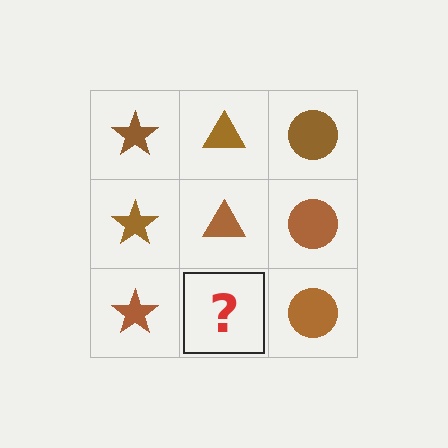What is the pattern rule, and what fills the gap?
The rule is that each column has a consistent shape. The gap should be filled with a brown triangle.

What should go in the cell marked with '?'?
The missing cell should contain a brown triangle.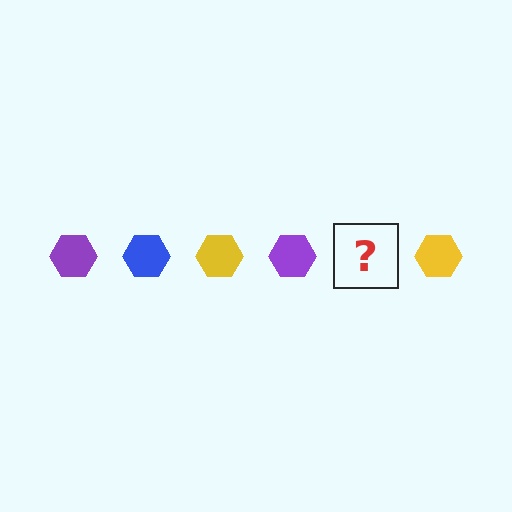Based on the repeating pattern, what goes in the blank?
The blank should be a blue hexagon.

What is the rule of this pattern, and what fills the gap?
The rule is that the pattern cycles through purple, blue, yellow hexagons. The gap should be filled with a blue hexagon.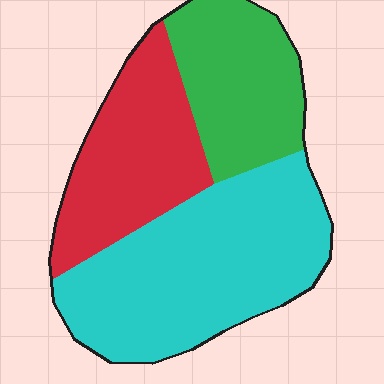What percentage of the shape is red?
Red covers 28% of the shape.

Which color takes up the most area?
Cyan, at roughly 45%.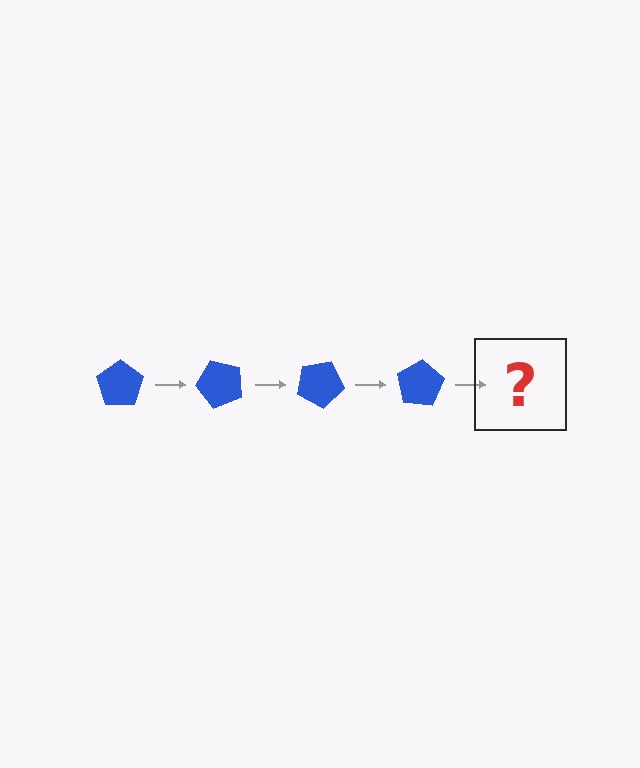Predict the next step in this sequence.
The next step is a blue pentagon rotated 200 degrees.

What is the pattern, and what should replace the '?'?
The pattern is that the pentagon rotates 50 degrees each step. The '?' should be a blue pentagon rotated 200 degrees.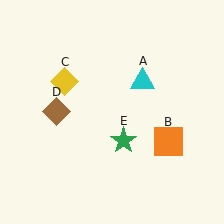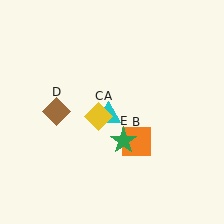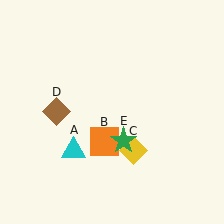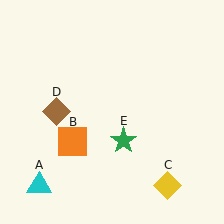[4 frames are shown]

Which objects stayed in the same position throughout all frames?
Brown diamond (object D) and green star (object E) remained stationary.